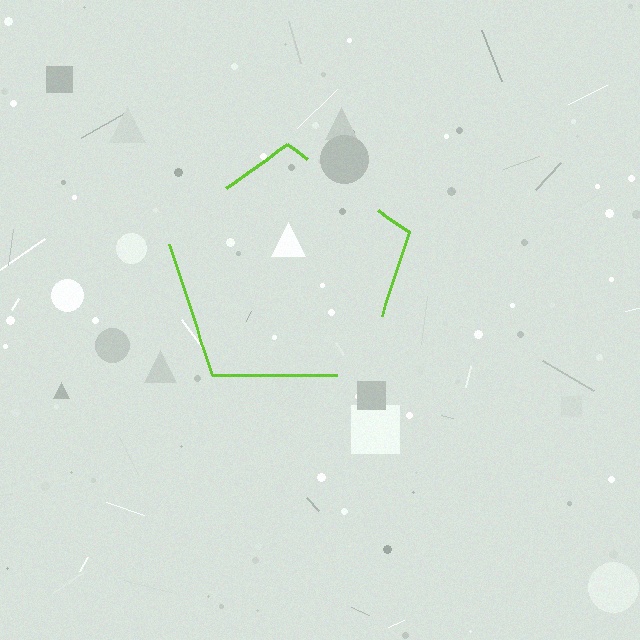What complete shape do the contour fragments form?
The contour fragments form a pentagon.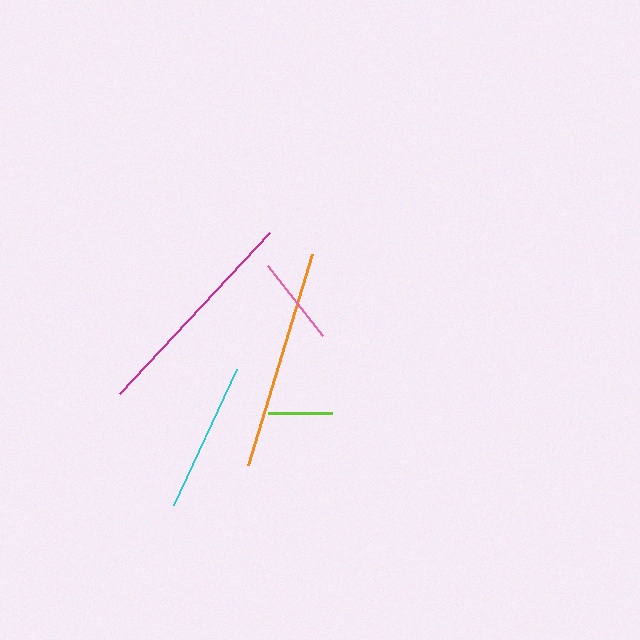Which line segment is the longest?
The orange line is the longest at approximately 221 pixels.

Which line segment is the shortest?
The lime line is the shortest at approximately 64 pixels.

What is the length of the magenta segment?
The magenta segment is approximately 220 pixels long.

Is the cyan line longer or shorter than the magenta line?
The magenta line is longer than the cyan line.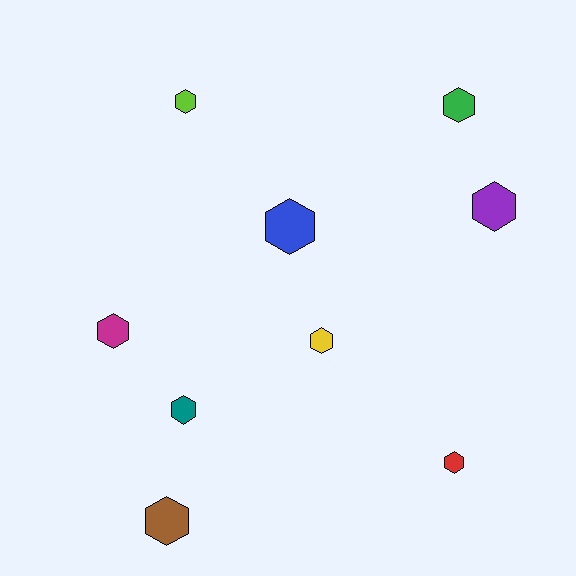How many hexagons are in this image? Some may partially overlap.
There are 9 hexagons.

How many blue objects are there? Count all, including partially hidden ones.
There is 1 blue object.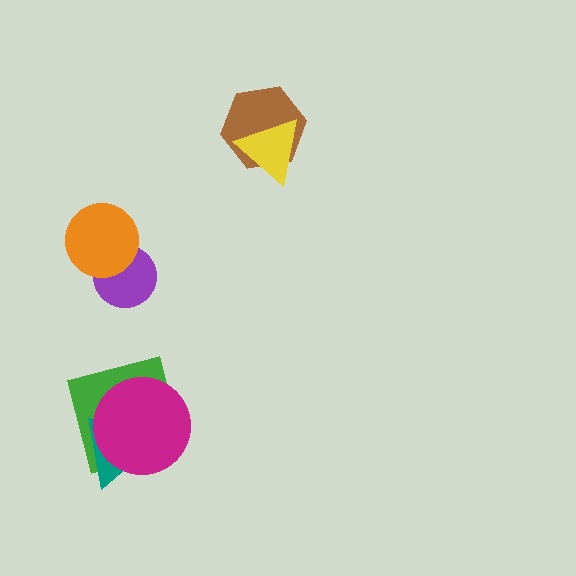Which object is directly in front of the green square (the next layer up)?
The teal triangle is directly in front of the green square.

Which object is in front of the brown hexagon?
The yellow triangle is in front of the brown hexagon.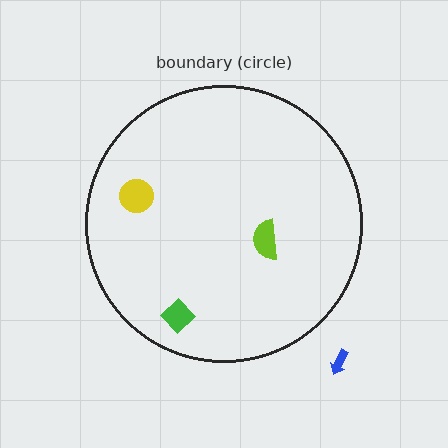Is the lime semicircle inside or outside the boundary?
Inside.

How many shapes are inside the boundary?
3 inside, 1 outside.